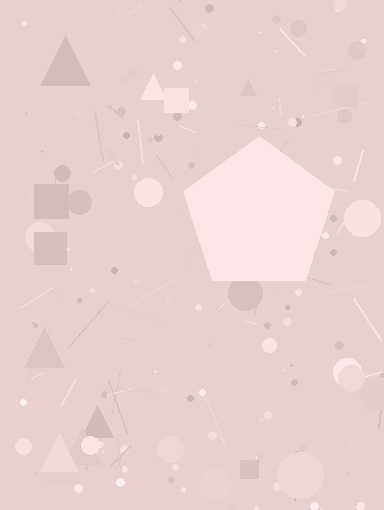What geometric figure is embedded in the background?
A pentagon is embedded in the background.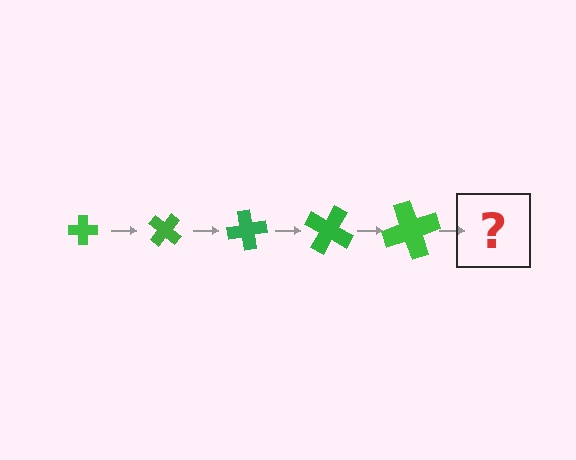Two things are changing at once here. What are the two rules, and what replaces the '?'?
The two rules are that the cross grows larger each step and it rotates 40 degrees each step. The '?' should be a cross, larger than the previous one and rotated 200 degrees from the start.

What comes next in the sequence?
The next element should be a cross, larger than the previous one and rotated 200 degrees from the start.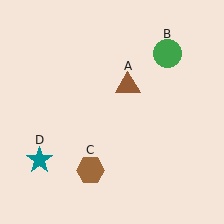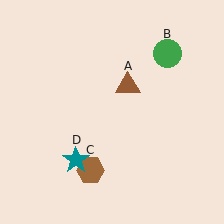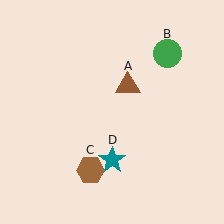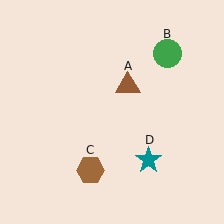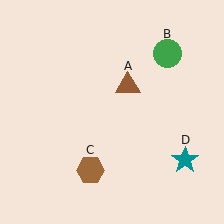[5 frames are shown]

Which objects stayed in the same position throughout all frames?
Brown triangle (object A) and green circle (object B) and brown hexagon (object C) remained stationary.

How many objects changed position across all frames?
1 object changed position: teal star (object D).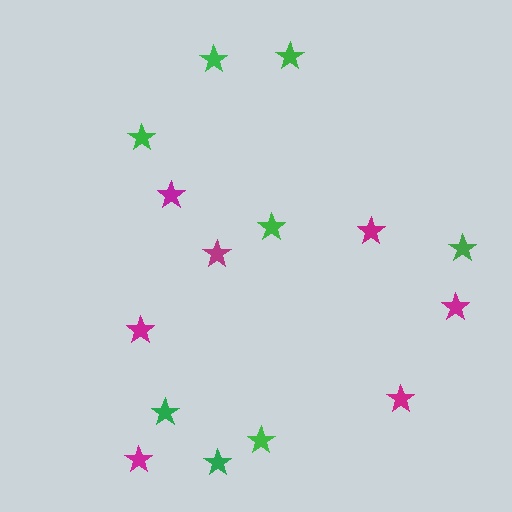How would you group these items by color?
There are 2 groups: one group of green stars (8) and one group of magenta stars (7).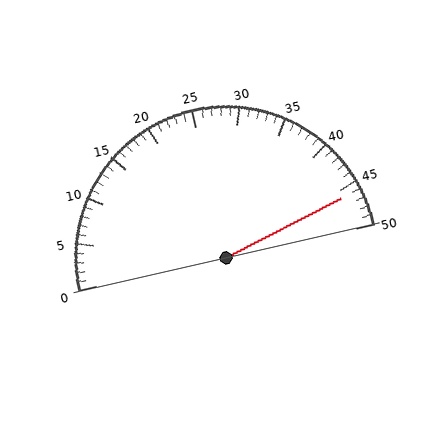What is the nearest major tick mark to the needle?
The nearest major tick mark is 45.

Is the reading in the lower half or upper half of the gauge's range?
The reading is in the upper half of the range (0 to 50).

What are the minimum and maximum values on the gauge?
The gauge ranges from 0 to 50.